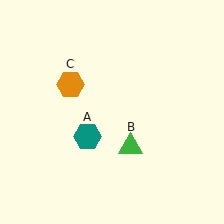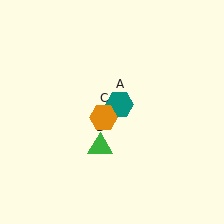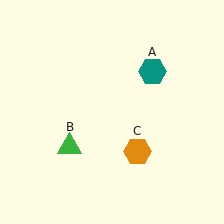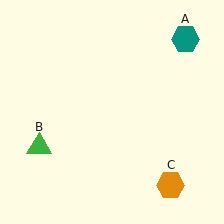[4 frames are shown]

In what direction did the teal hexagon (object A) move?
The teal hexagon (object A) moved up and to the right.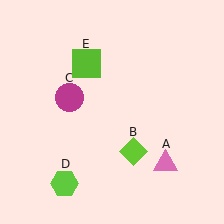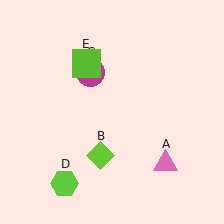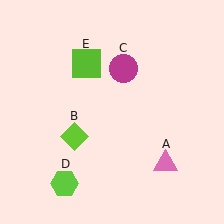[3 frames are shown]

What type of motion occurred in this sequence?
The lime diamond (object B), magenta circle (object C) rotated clockwise around the center of the scene.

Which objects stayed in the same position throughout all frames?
Pink triangle (object A) and lime hexagon (object D) and lime square (object E) remained stationary.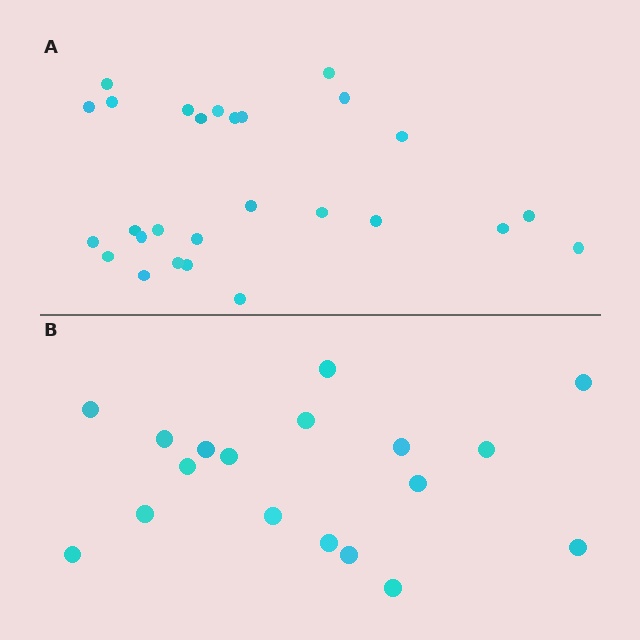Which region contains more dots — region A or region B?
Region A (the top region) has more dots.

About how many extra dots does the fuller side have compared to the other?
Region A has roughly 8 or so more dots than region B.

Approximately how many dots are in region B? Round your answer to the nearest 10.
About 20 dots. (The exact count is 18, which rounds to 20.)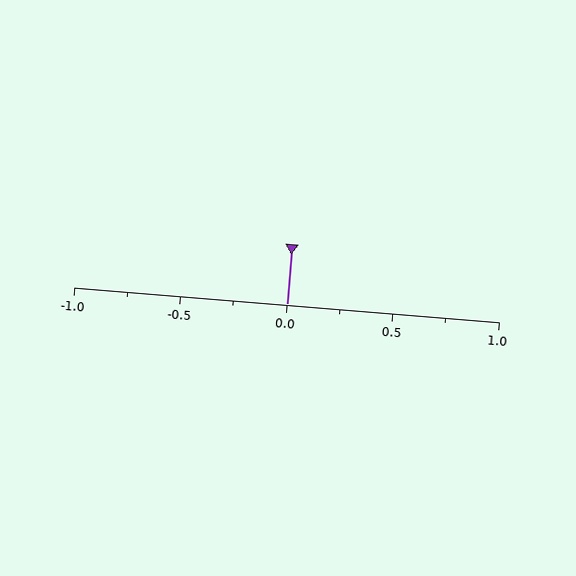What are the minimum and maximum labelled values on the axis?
The axis runs from -1.0 to 1.0.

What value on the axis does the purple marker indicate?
The marker indicates approximately 0.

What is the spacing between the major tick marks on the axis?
The major ticks are spaced 0.5 apart.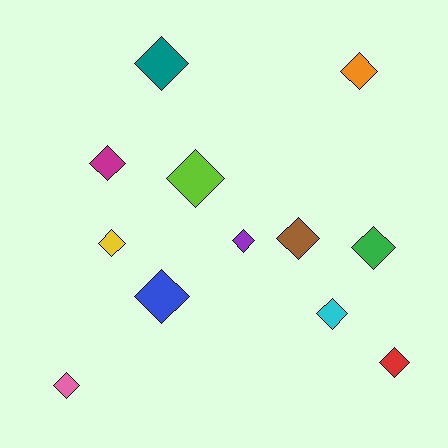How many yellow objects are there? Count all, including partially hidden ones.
There is 1 yellow object.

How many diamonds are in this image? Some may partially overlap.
There are 12 diamonds.